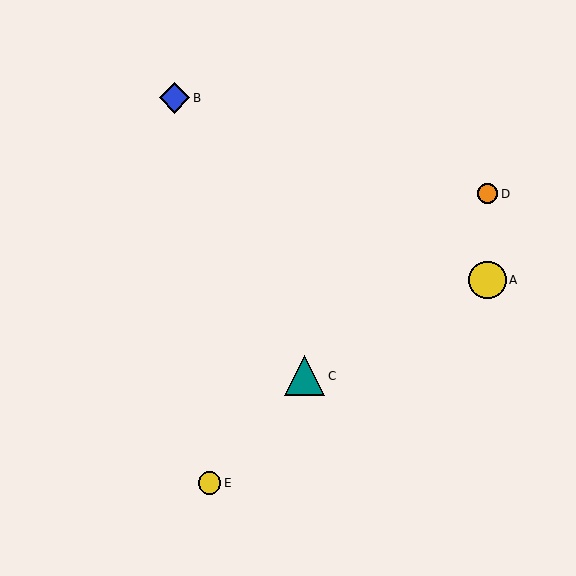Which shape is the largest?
The teal triangle (labeled C) is the largest.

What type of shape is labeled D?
Shape D is an orange circle.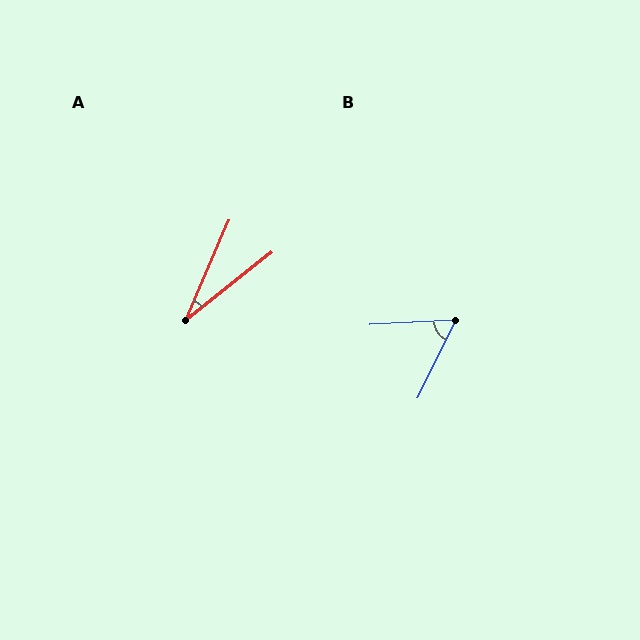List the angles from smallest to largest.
A (28°), B (61°).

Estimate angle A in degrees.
Approximately 28 degrees.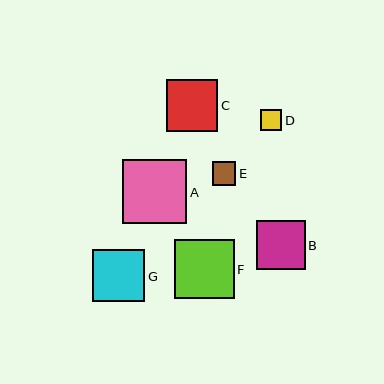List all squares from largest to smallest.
From largest to smallest: A, F, G, C, B, E, D.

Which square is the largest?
Square A is the largest with a size of approximately 64 pixels.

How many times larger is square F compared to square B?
Square F is approximately 1.2 times the size of square B.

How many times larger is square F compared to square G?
Square F is approximately 1.1 times the size of square G.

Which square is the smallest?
Square D is the smallest with a size of approximately 21 pixels.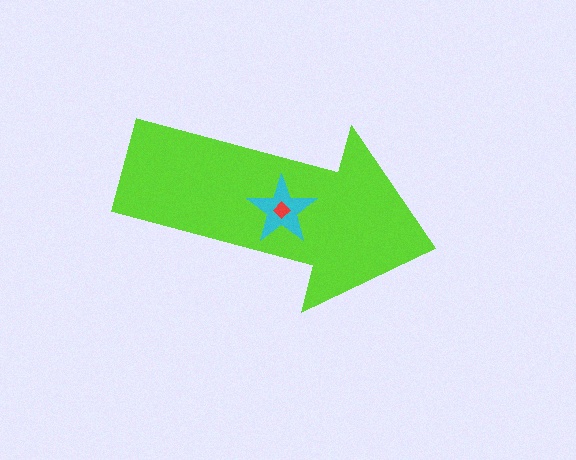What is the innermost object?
The red diamond.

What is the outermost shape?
The lime arrow.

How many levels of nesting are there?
3.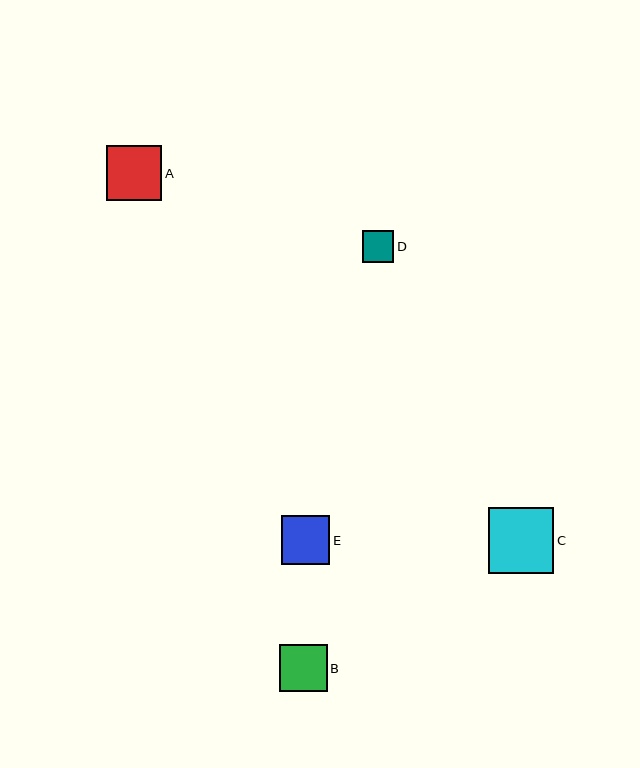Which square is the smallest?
Square D is the smallest with a size of approximately 31 pixels.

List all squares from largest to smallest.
From largest to smallest: C, A, E, B, D.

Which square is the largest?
Square C is the largest with a size of approximately 65 pixels.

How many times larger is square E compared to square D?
Square E is approximately 1.5 times the size of square D.